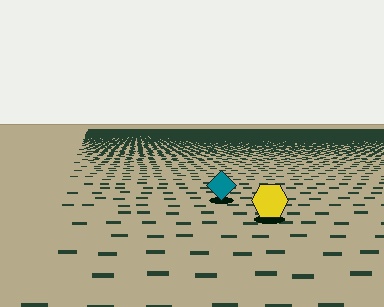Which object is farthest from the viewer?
The teal diamond is farthest from the viewer. It appears smaller and the ground texture around it is denser.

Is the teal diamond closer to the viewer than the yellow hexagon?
No. The yellow hexagon is closer — you can tell from the texture gradient: the ground texture is coarser near it.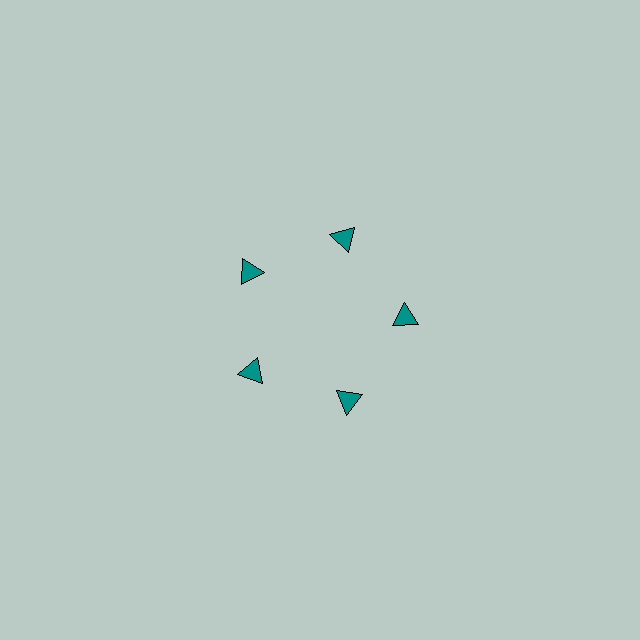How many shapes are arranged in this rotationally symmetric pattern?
There are 5 shapes, arranged in 5 groups of 1.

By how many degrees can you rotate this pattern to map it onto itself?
The pattern maps onto itself every 72 degrees of rotation.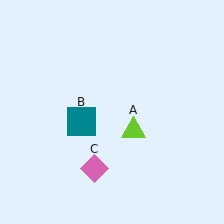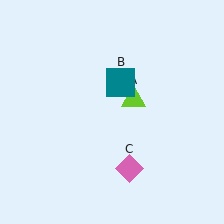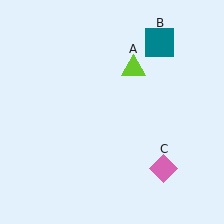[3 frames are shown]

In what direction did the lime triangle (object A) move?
The lime triangle (object A) moved up.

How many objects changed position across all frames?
3 objects changed position: lime triangle (object A), teal square (object B), pink diamond (object C).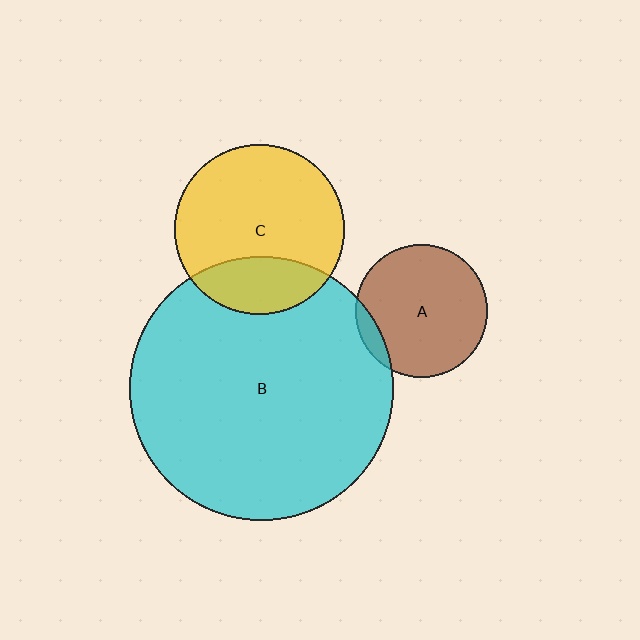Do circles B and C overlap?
Yes.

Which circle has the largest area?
Circle B (cyan).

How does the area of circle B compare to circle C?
Approximately 2.4 times.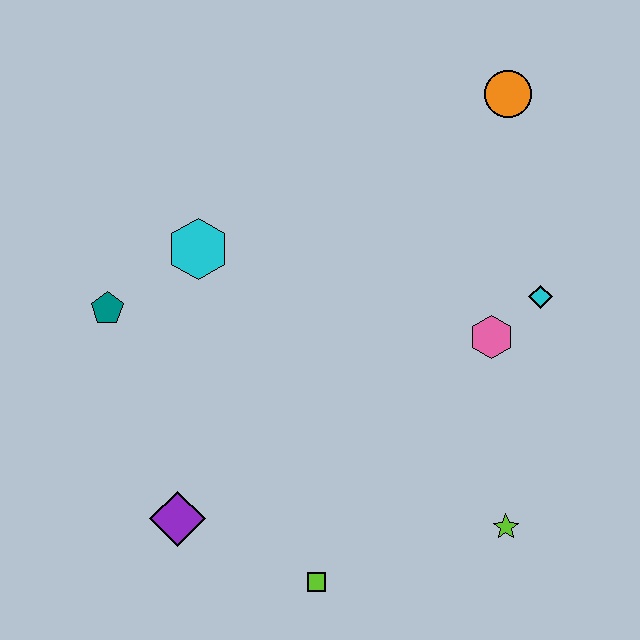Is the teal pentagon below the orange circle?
Yes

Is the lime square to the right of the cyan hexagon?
Yes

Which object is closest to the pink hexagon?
The cyan diamond is closest to the pink hexagon.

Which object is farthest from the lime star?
The teal pentagon is farthest from the lime star.